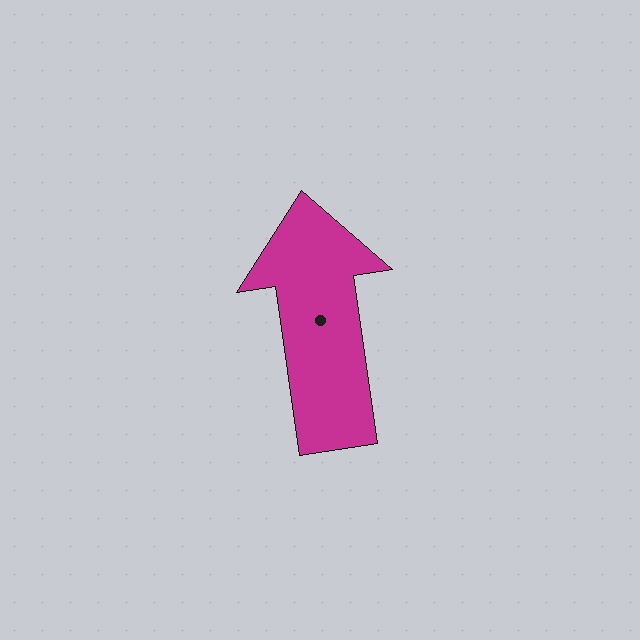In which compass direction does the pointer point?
North.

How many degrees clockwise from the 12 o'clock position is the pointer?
Approximately 352 degrees.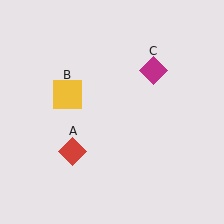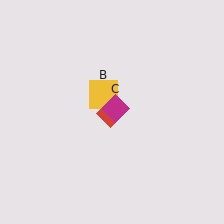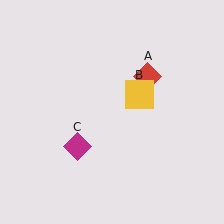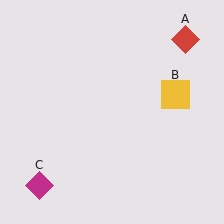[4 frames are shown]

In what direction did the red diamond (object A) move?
The red diamond (object A) moved up and to the right.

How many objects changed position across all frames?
3 objects changed position: red diamond (object A), yellow square (object B), magenta diamond (object C).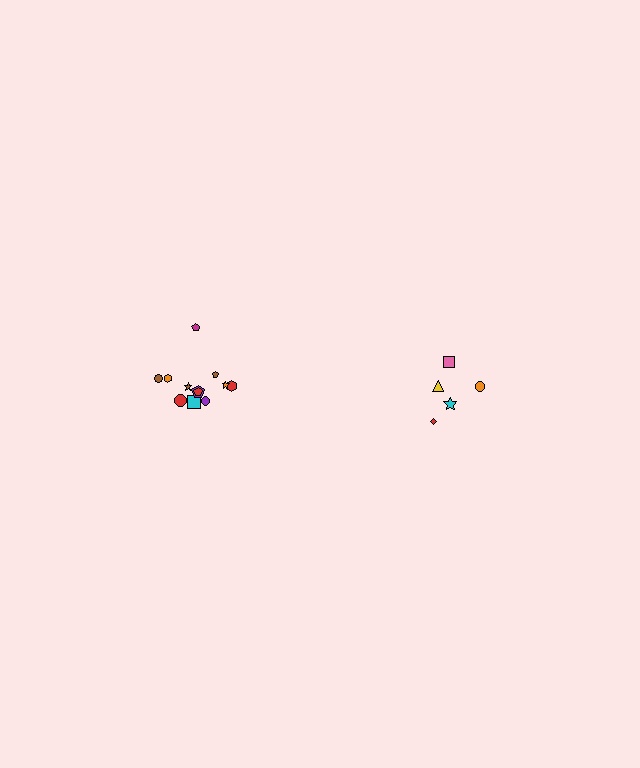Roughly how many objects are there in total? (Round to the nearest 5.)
Roughly 15 objects in total.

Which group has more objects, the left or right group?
The left group.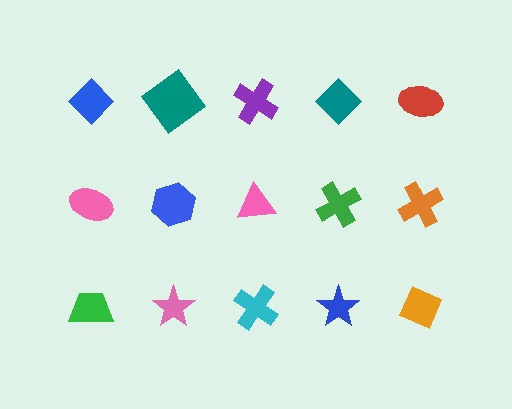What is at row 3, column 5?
An orange diamond.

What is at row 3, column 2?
A pink star.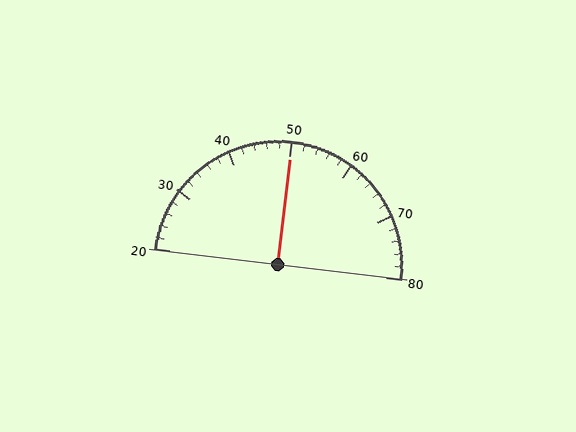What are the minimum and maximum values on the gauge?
The gauge ranges from 20 to 80.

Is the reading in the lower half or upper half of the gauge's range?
The reading is in the upper half of the range (20 to 80).